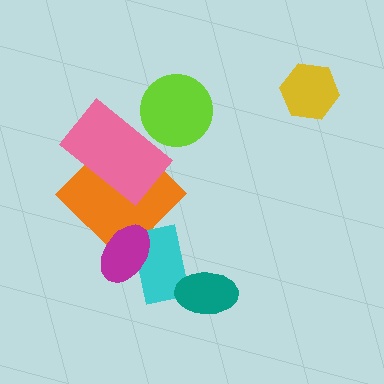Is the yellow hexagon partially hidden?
No, no other shape covers it.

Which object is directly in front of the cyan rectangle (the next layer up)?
The magenta ellipse is directly in front of the cyan rectangle.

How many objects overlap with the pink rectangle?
2 objects overlap with the pink rectangle.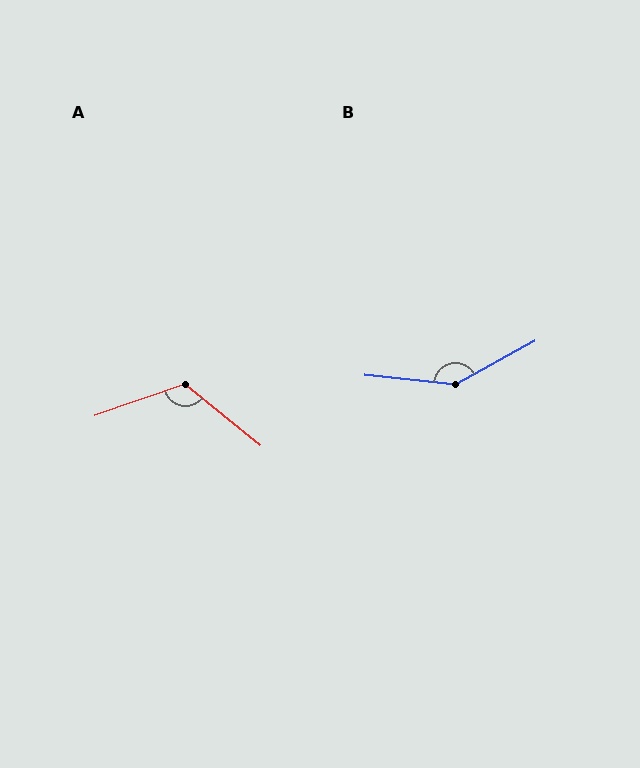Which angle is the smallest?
A, at approximately 122 degrees.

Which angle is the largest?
B, at approximately 145 degrees.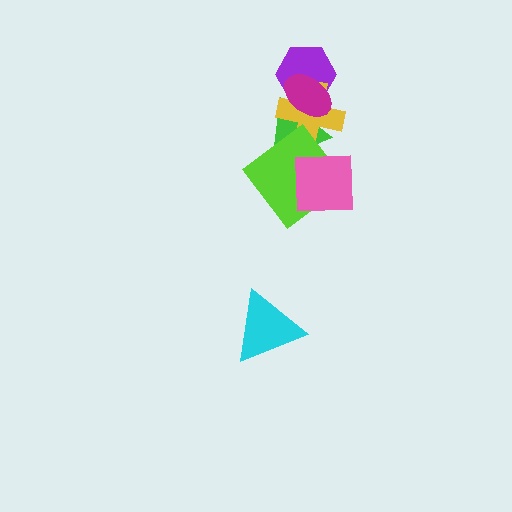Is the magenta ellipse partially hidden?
No, no other shape covers it.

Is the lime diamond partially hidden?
Yes, it is partially covered by another shape.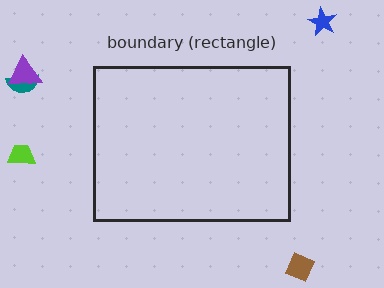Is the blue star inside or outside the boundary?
Outside.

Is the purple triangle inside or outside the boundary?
Outside.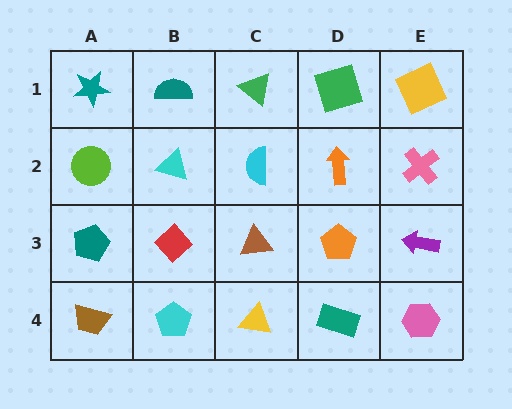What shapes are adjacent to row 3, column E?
A pink cross (row 2, column E), a pink hexagon (row 4, column E), an orange pentagon (row 3, column D).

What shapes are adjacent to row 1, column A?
A lime circle (row 2, column A), a teal semicircle (row 1, column B).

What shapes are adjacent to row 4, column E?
A purple arrow (row 3, column E), a teal rectangle (row 4, column D).